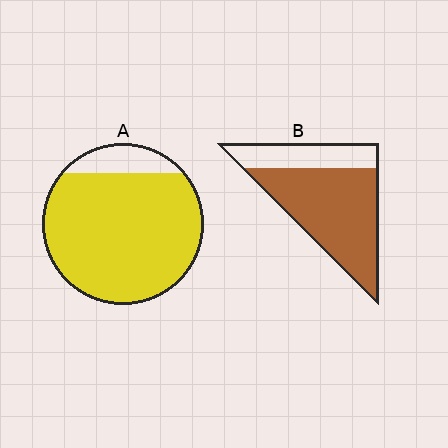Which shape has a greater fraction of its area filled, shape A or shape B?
Shape A.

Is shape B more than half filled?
Yes.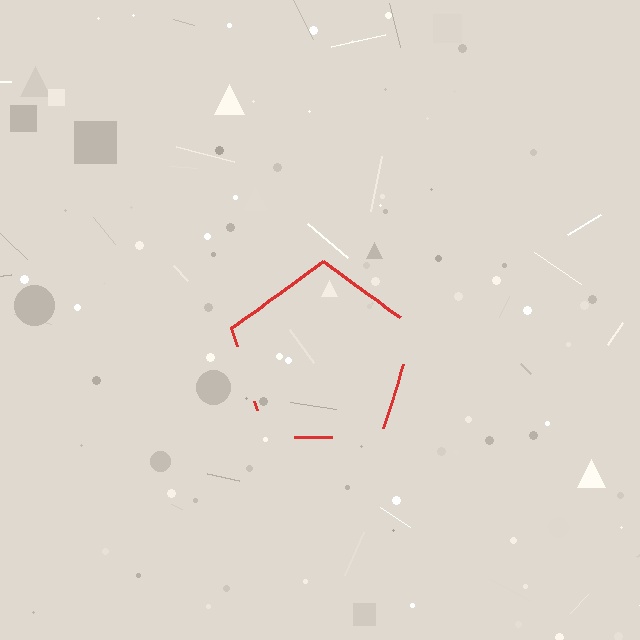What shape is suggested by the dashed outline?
The dashed outline suggests a pentagon.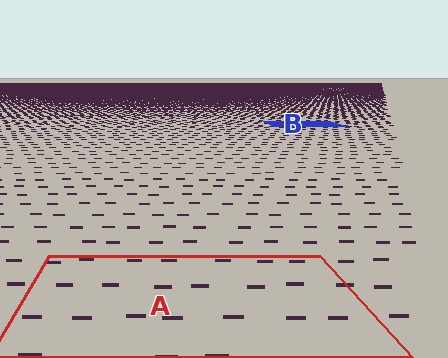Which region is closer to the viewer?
Region A is closer. The texture elements there are larger and more spread out.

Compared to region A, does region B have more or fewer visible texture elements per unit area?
Region B has more texture elements per unit area — they are packed more densely because it is farther away.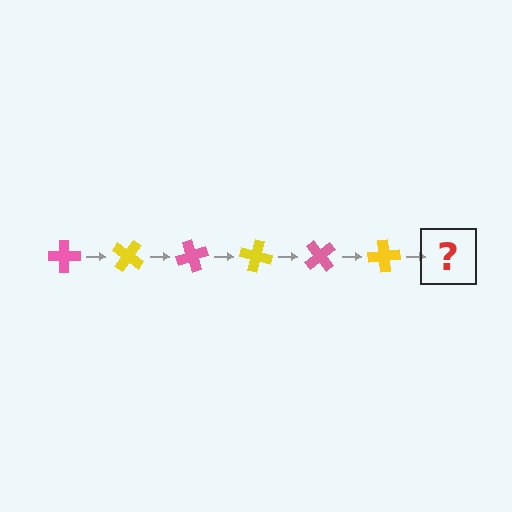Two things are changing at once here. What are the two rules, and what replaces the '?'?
The two rules are that it rotates 35 degrees each step and the color cycles through pink and yellow. The '?' should be a pink cross, rotated 210 degrees from the start.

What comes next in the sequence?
The next element should be a pink cross, rotated 210 degrees from the start.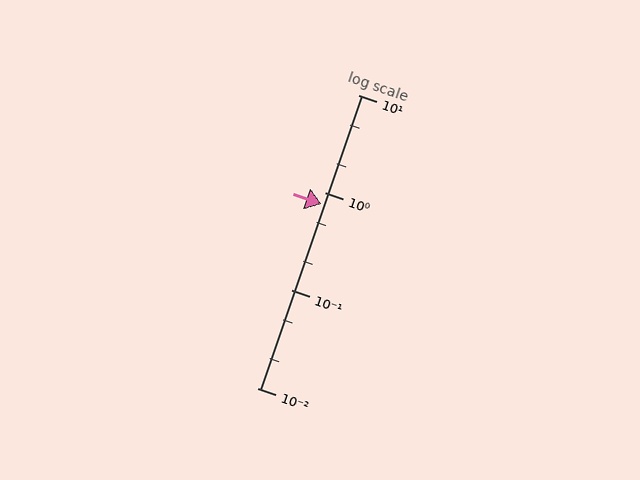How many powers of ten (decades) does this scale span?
The scale spans 3 decades, from 0.01 to 10.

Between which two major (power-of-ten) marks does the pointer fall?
The pointer is between 0.1 and 1.